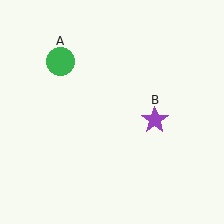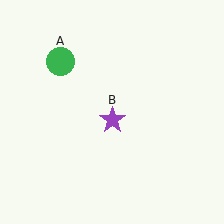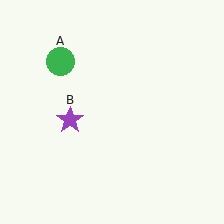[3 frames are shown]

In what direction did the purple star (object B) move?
The purple star (object B) moved left.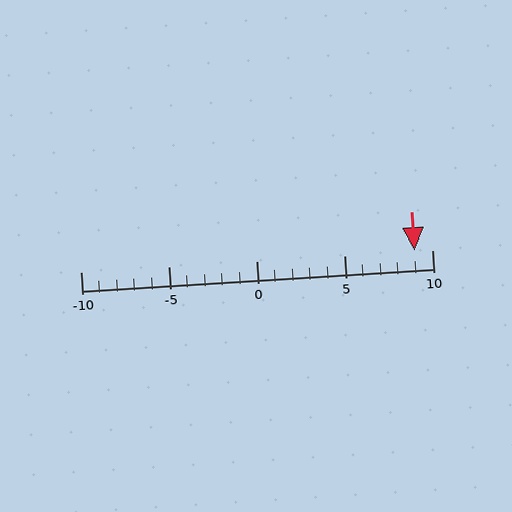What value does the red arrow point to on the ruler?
The red arrow points to approximately 9.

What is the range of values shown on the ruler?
The ruler shows values from -10 to 10.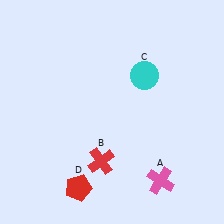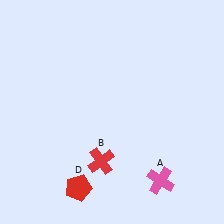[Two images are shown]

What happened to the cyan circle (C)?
The cyan circle (C) was removed in Image 2. It was in the top-right area of Image 1.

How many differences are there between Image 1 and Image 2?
There is 1 difference between the two images.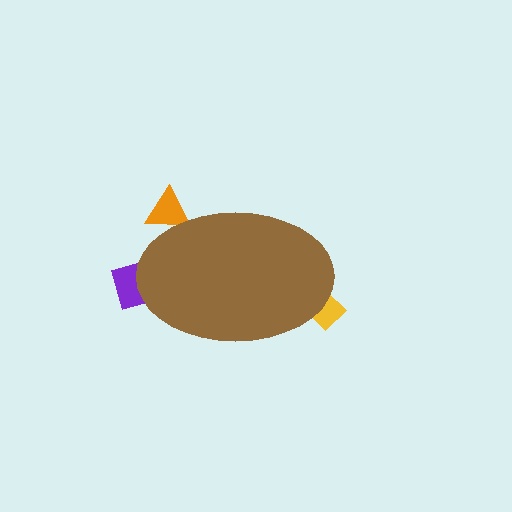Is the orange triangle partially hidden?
Yes, the orange triangle is partially hidden behind the brown ellipse.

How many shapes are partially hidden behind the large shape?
3 shapes are partially hidden.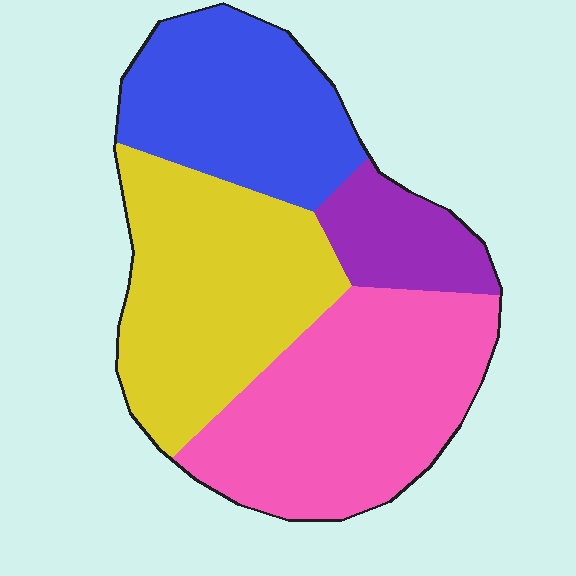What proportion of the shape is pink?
Pink covers 34% of the shape.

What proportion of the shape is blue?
Blue covers 24% of the shape.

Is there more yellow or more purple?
Yellow.